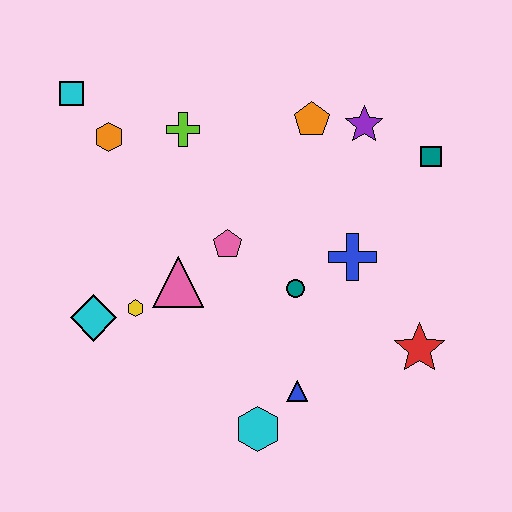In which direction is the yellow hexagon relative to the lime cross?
The yellow hexagon is below the lime cross.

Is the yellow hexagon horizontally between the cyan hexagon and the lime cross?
No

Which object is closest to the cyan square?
The orange hexagon is closest to the cyan square.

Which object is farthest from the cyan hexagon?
The cyan square is farthest from the cyan hexagon.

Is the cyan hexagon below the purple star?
Yes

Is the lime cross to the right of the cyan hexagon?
No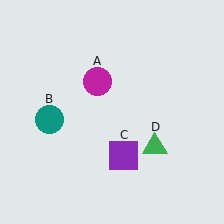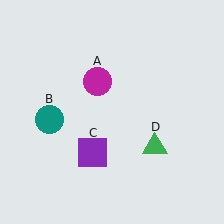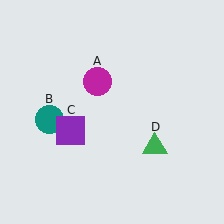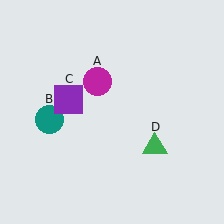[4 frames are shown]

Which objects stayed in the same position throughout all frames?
Magenta circle (object A) and teal circle (object B) and green triangle (object D) remained stationary.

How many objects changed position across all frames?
1 object changed position: purple square (object C).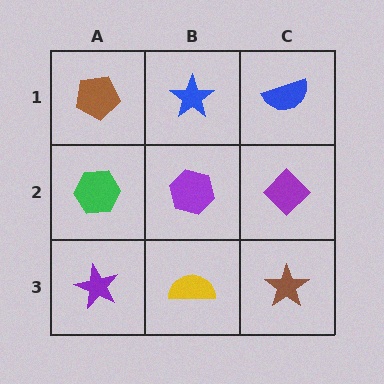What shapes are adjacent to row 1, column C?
A purple diamond (row 2, column C), a blue star (row 1, column B).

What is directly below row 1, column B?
A purple hexagon.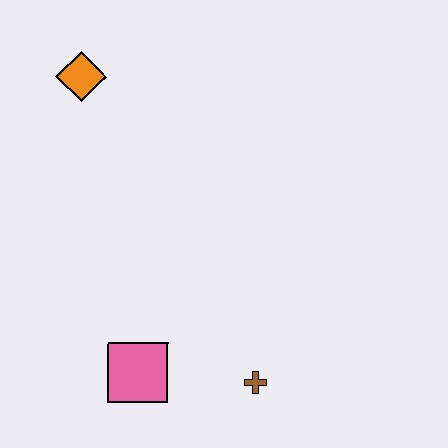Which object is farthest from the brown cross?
The orange diamond is farthest from the brown cross.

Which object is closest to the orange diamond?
The pink square is closest to the orange diamond.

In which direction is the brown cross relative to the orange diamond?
The brown cross is below the orange diamond.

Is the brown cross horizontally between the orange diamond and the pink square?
No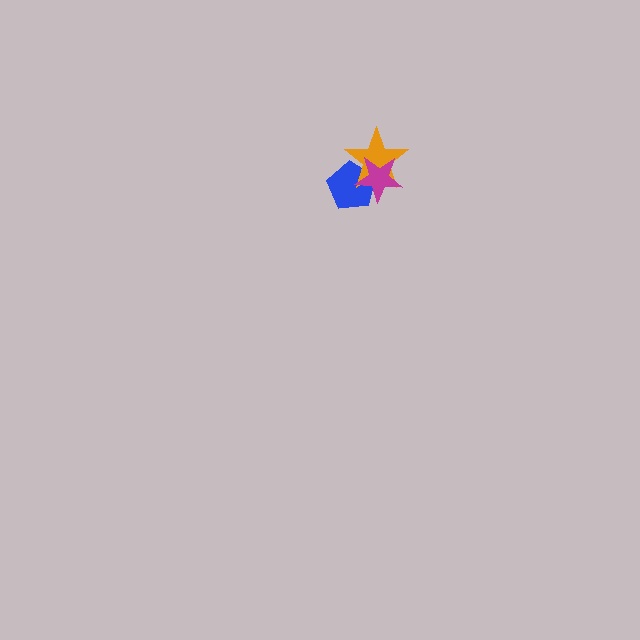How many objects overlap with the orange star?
2 objects overlap with the orange star.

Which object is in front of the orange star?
The magenta star is in front of the orange star.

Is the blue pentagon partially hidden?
Yes, it is partially covered by another shape.